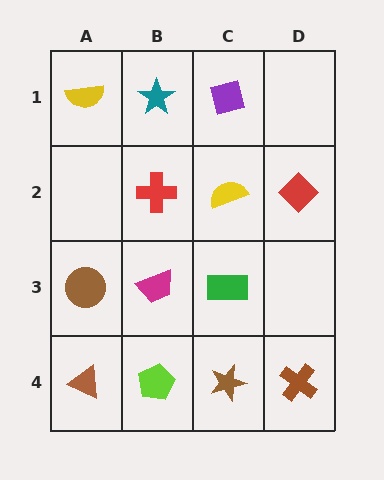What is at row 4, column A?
A brown triangle.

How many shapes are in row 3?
3 shapes.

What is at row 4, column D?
A brown cross.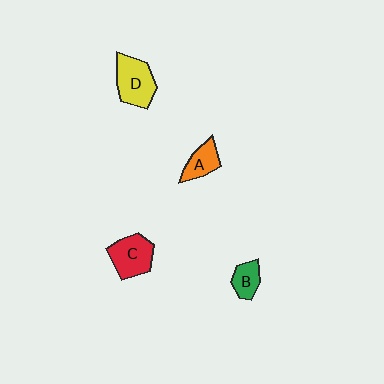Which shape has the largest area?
Shape D (yellow).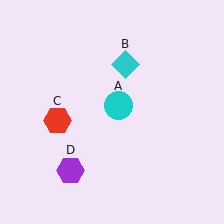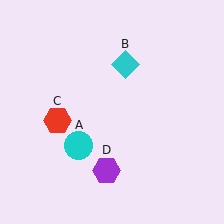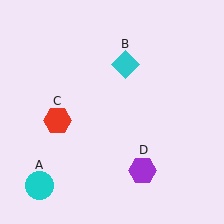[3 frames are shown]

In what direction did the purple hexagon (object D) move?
The purple hexagon (object D) moved right.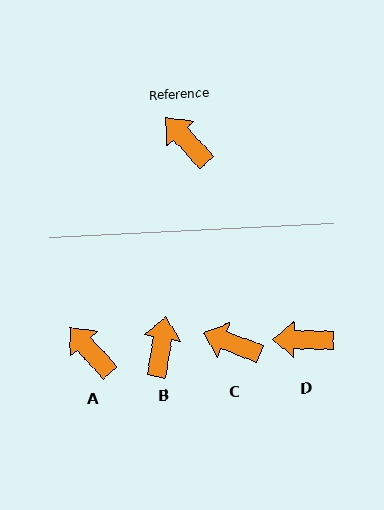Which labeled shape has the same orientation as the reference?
A.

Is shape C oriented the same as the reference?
No, it is off by about 27 degrees.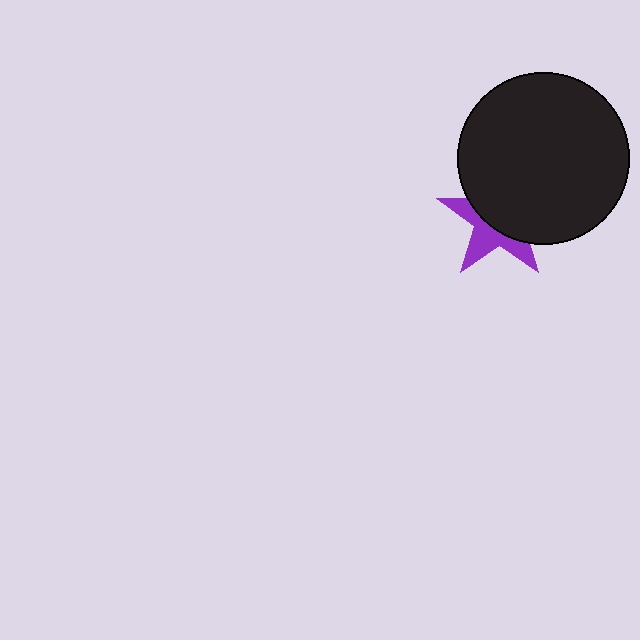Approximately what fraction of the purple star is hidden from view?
Roughly 58% of the purple star is hidden behind the black circle.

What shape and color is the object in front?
The object in front is a black circle.